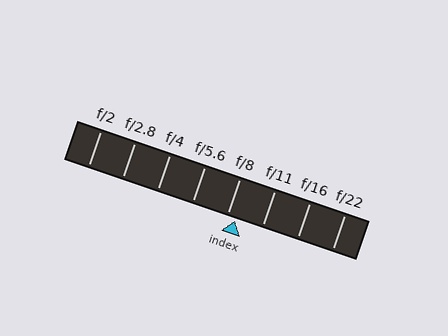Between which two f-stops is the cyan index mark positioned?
The index mark is between f/8 and f/11.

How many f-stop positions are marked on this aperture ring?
There are 8 f-stop positions marked.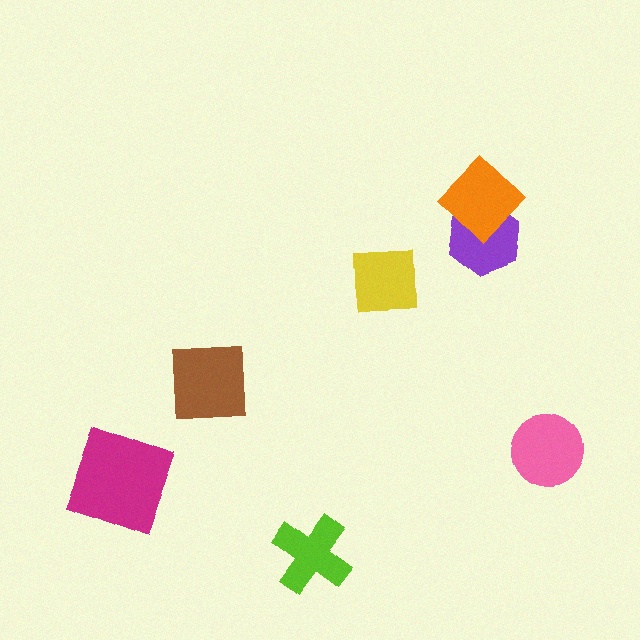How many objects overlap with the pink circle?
0 objects overlap with the pink circle.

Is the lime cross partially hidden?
No, no other shape covers it.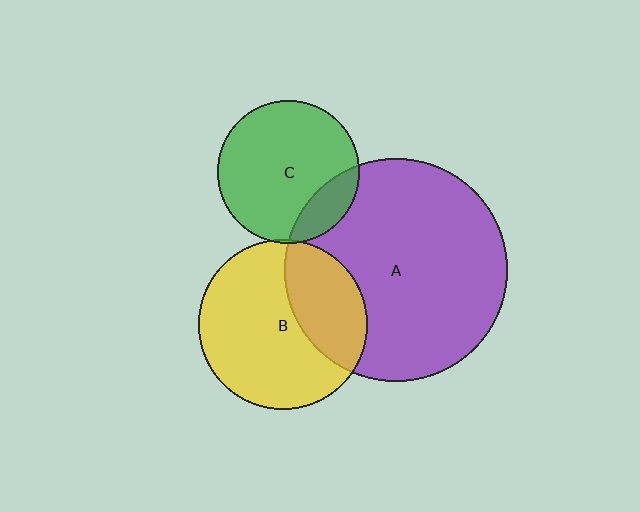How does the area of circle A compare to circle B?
Approximately 1.7 times.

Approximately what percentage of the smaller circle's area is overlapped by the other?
Approximately 15%.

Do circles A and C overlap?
Yes.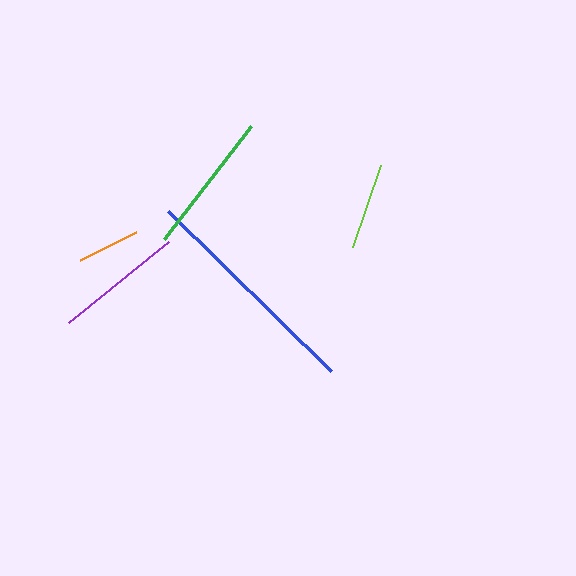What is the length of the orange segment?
The orange segment is approximately 62 pixels long.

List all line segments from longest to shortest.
From longest to shortest: blue, green, purple, lime, orange.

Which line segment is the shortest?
The orange line is the shortest at approximately 62 pixels.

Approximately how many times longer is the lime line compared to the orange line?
The lime line is approximately 1.4 times the length of the orange line.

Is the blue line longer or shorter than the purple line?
The blue line is longer than the purple line.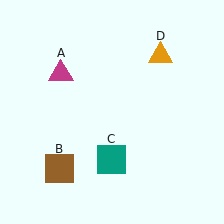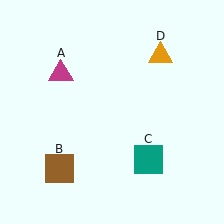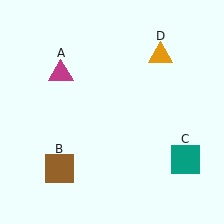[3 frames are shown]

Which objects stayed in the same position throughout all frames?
Magenta triangle (object A) and brown square (object B) and orange triangle (object D) remained stationary.